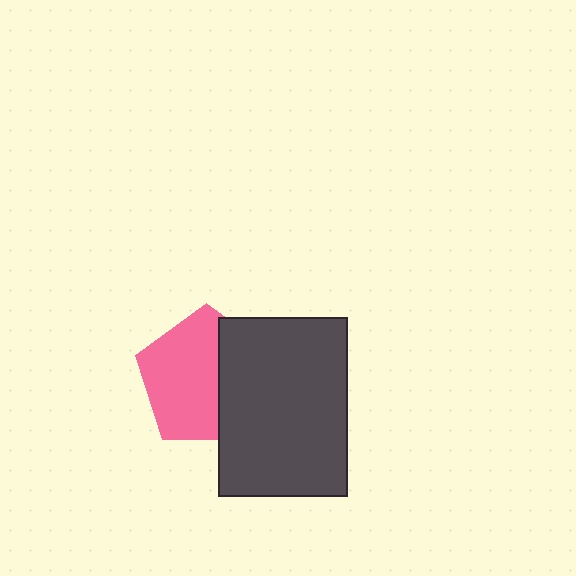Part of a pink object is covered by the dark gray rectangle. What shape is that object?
It is a pentagon.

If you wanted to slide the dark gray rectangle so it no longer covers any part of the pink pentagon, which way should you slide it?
Slide it right — that is the most direct way to separate the two shapes.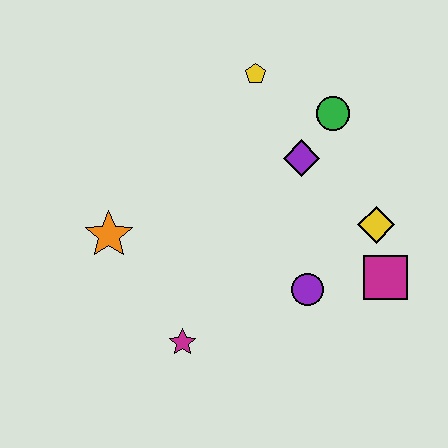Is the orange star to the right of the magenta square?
No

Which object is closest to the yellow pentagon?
The green circle is closest to the yellow pentagon.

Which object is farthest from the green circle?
The magenta star is farthest from the green circle.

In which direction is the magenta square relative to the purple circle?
The magenta square is to the right of the purple circle.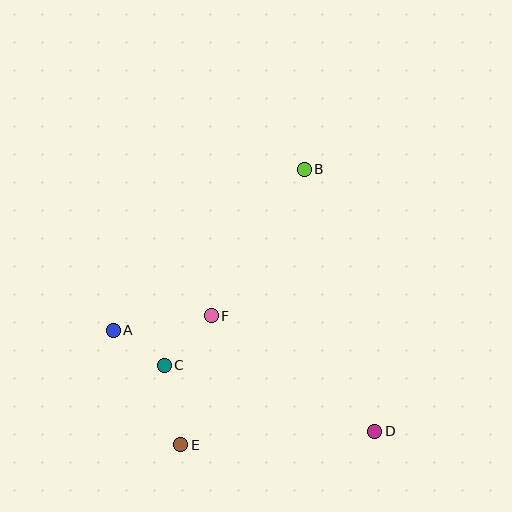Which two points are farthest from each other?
Points B and E are farthest from each other.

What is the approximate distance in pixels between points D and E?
The distance between D and E is approximately 195 pixels.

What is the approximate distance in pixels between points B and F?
The distance between B and F is approximately 174 pixels.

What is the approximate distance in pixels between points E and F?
The distance between E and F is approximately 132 pixels.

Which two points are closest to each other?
Points A and C are closest to each other.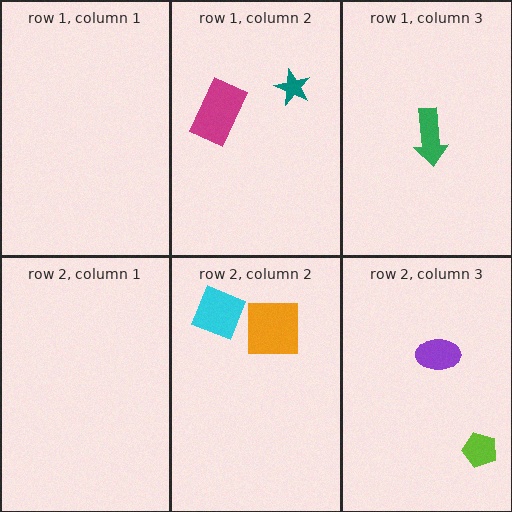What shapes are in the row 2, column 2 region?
The orange square, the cyan diamond.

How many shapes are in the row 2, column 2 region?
2.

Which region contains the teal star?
The row 1, column 2 region.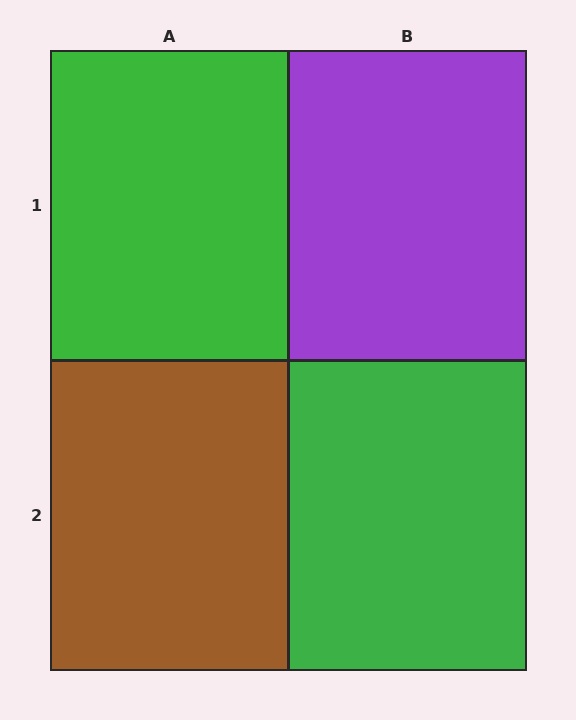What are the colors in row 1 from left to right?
Green, purple.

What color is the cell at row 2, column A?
Brown.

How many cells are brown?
1 cell is brown.